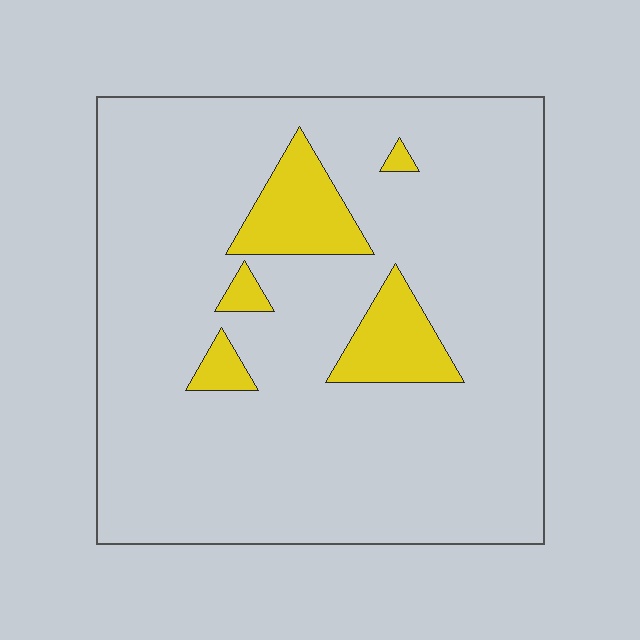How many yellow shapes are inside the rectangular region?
5.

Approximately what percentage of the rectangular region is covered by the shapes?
Approximately 10%.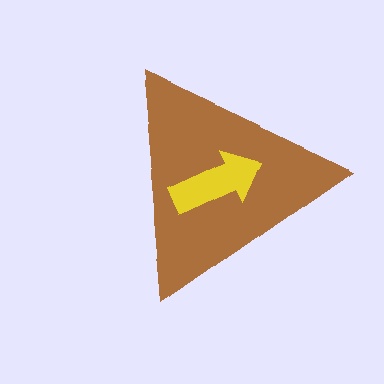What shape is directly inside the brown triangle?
The yellow arrow.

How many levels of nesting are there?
2.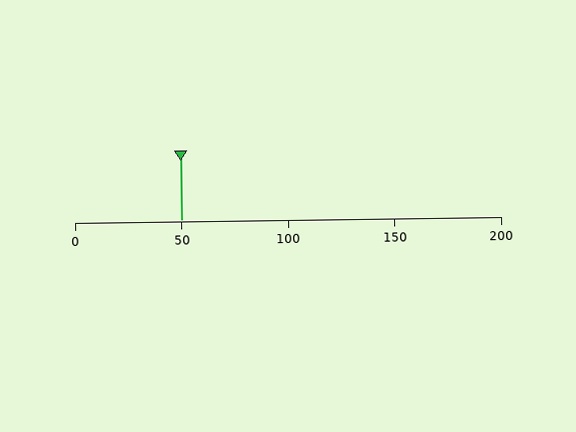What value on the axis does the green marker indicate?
The marker indicates approximately 50.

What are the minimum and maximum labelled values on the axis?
The axis runs from 0 to 200.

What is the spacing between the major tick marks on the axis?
The major ticks are spaced 50 apart.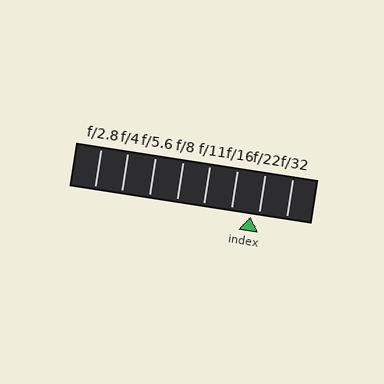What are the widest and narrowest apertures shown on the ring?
The widest aperture shown is f/2.8 and the narrowest is f/32.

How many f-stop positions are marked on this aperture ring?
There are 8 f-stop positions marked.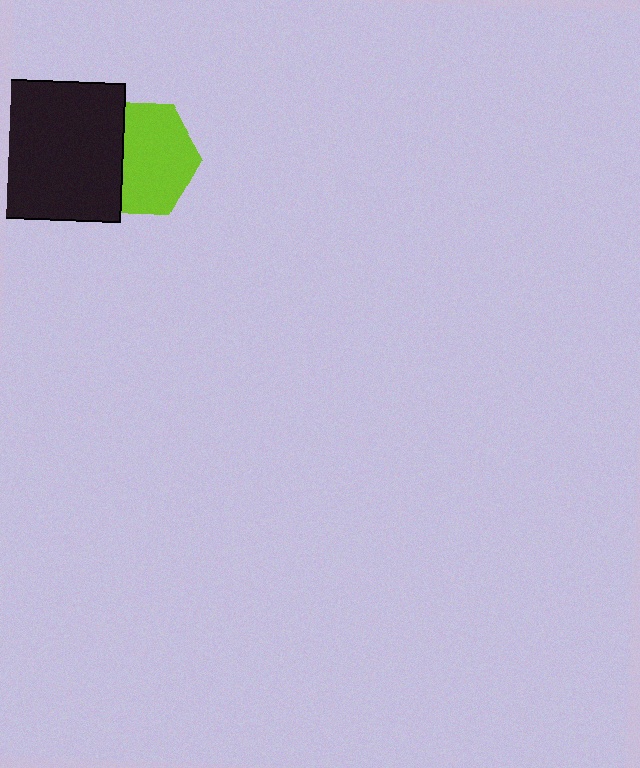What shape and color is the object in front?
The object in front is a black square.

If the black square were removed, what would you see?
You would see the complete lime hexagon.